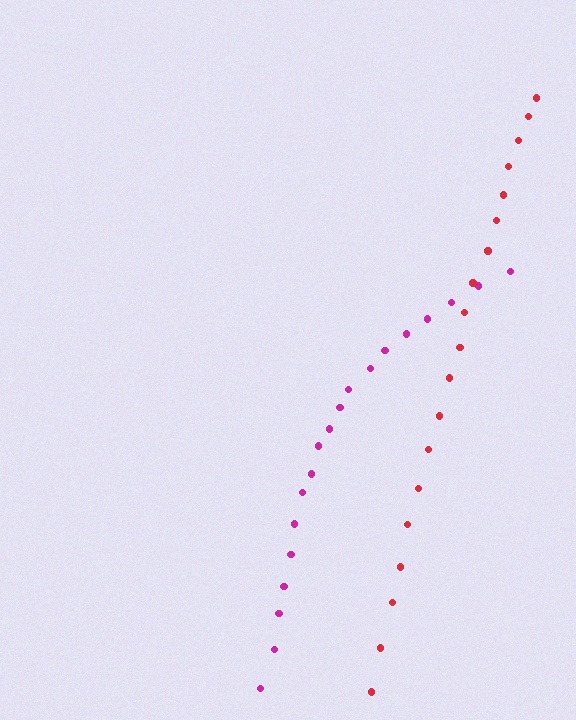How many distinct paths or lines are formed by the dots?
There are 2 distinct paths.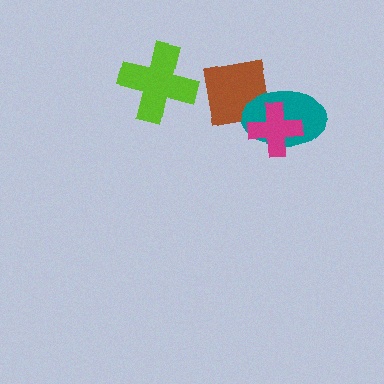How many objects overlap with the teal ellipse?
2 objects overlap with the teal ellipse.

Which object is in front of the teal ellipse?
The magenta cross is in front of the teal ellipse.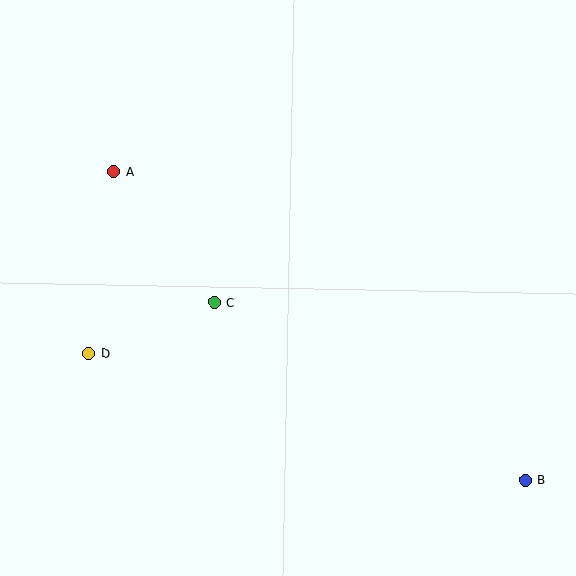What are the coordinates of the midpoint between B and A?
The midpoint between B and A is at (320, 326).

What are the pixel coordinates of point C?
Point C is at (214, 302).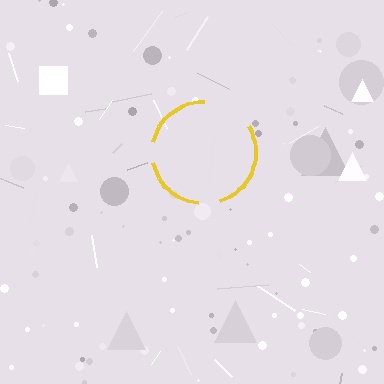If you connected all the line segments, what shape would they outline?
They would outline a circle.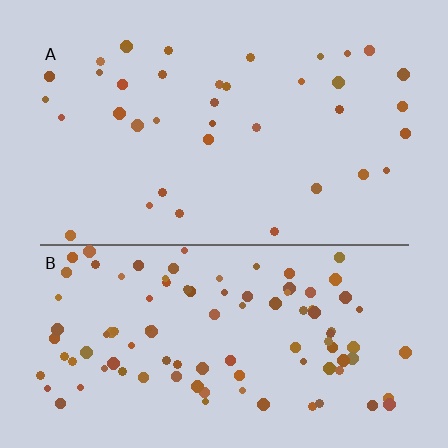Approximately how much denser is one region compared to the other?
Approximately 2.7× — region B over region A.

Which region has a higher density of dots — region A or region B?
B (the bottom).